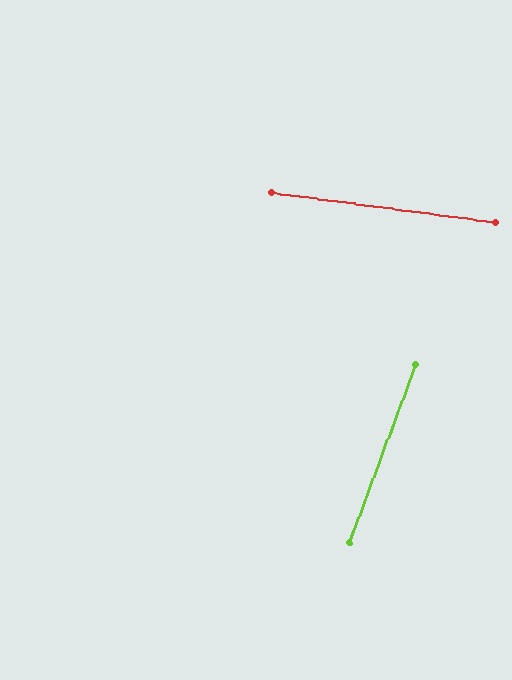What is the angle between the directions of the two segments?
Approximately 77 degrees.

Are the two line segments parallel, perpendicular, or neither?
Neither parallel nor perpendicular — they differ by about 77°.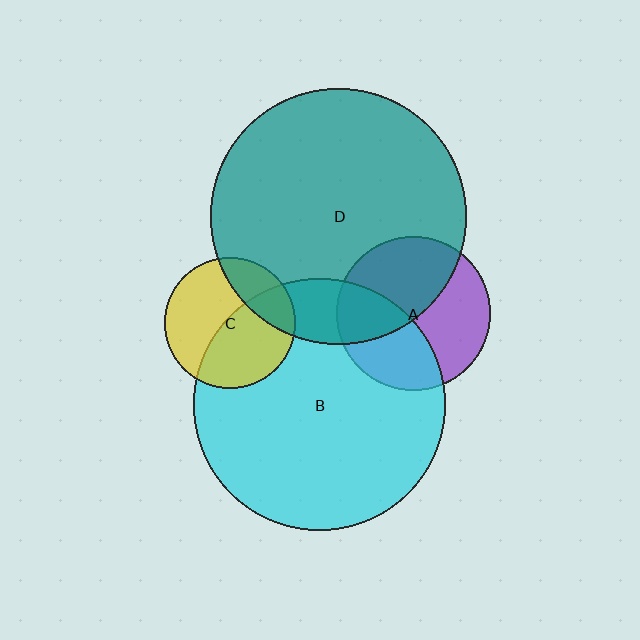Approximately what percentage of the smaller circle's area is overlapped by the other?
Approximately 50%.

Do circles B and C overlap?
Yes.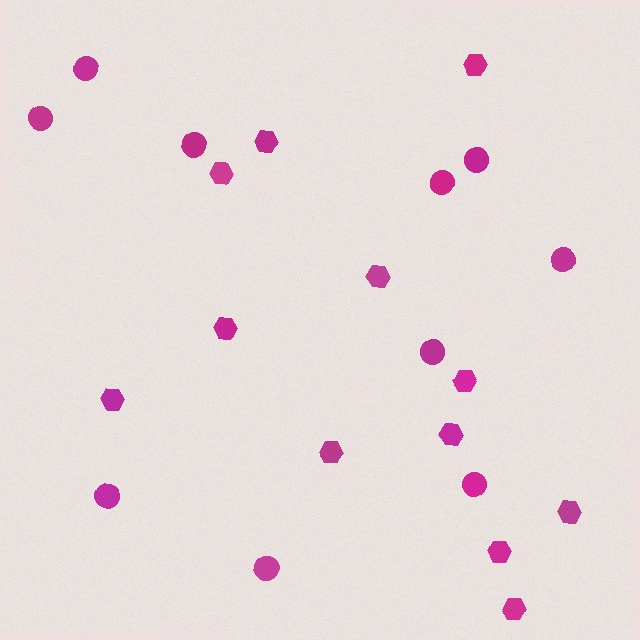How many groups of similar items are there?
There are 2 groups: one group of circles (10) and one group of hexagons (12).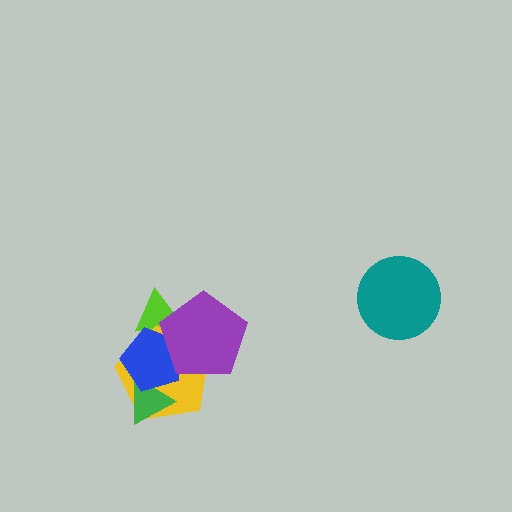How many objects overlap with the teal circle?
0 objects overlap with the teal circle.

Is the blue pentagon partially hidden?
Yes, it is partially covered by another shape.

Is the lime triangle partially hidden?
Yes, it is partially covered by another shape.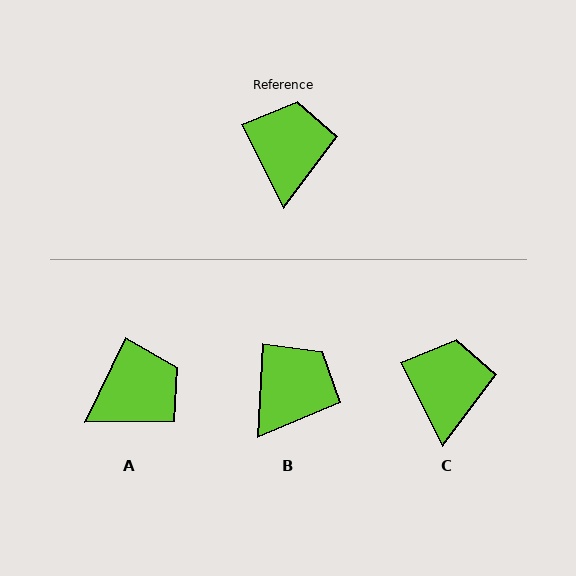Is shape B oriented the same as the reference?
No, it is off by about 30 degrees.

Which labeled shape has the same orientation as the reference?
C.